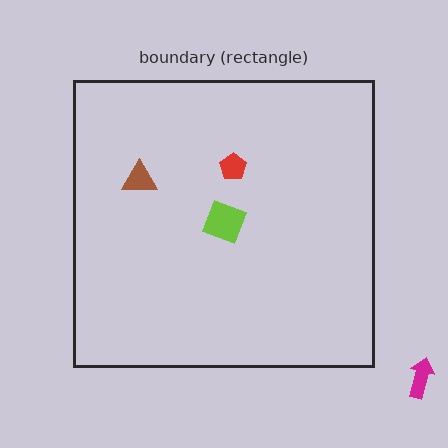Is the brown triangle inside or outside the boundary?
Inside.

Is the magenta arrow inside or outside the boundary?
Outside.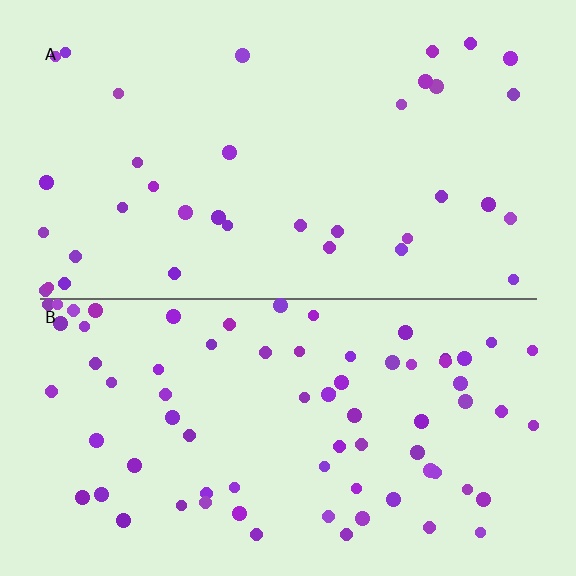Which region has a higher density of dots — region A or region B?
B (the bottom).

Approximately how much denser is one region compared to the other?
Approximately 2.1× — region B over region A.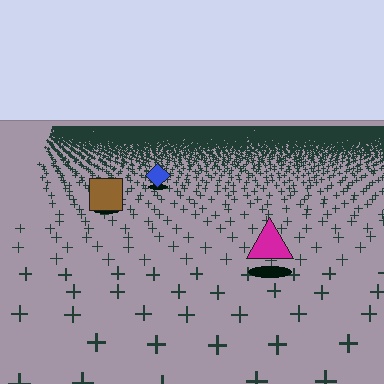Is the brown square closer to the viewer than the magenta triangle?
No. The magenta triangle is closer — you can tell from the texture gradient: the ground texture is coarser near it.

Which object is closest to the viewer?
The magenta triangle is closest. The texture marks near it are larger and more spread out.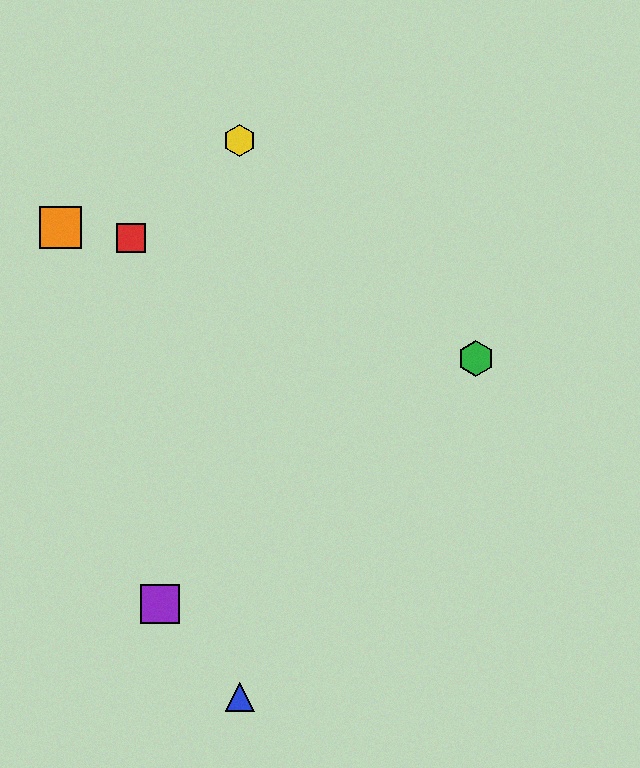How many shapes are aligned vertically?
2 shapes (the blue triangle, the yellow hexagon) are aligned vertically.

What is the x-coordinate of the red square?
The red square is at x≈131.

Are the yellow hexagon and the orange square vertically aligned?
No, the yellow hexagon is at x≈240 and the orange square is at x≈60.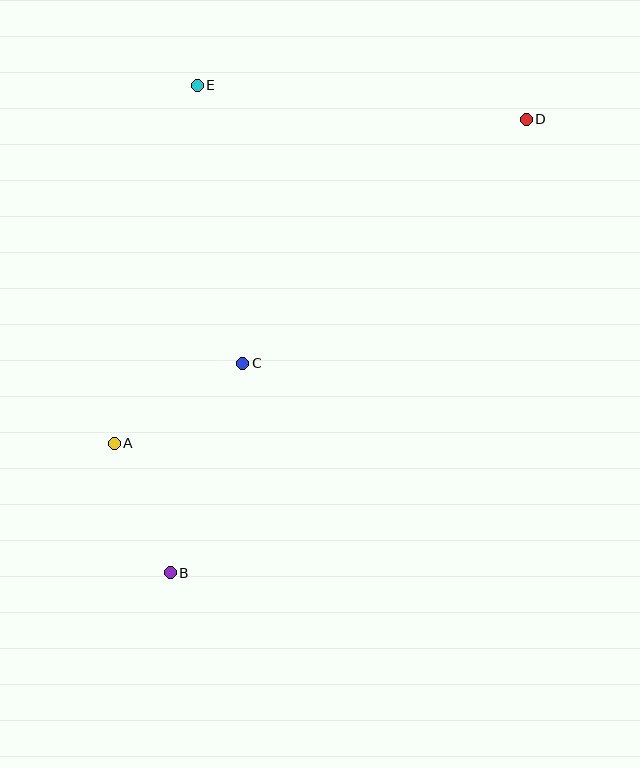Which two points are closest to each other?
Points A and B are closest to each other.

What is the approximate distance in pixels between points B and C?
The distance between B and C is approximately 221 pixels.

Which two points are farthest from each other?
Points B and D are farthest from each other.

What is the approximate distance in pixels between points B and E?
The distance between B and E is approximately 488 pixels.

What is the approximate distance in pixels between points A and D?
The distance between A and D is approximately 524 pixels.